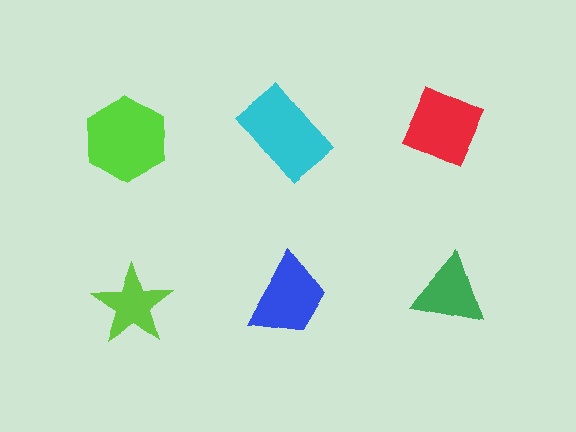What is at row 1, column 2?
A cyan rectangle.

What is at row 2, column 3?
A green triangle.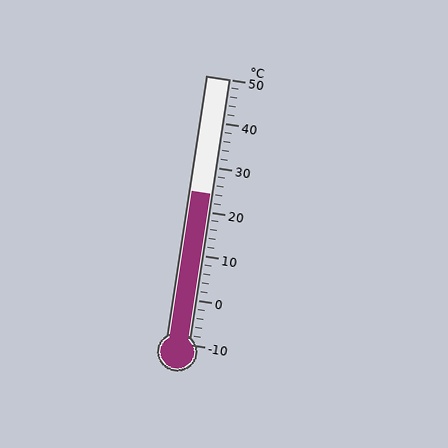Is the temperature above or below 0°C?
The temperature is above 0°C.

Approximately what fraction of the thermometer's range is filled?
The thermometer is filled to approximately 55% of its range.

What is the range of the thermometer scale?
The thermometer scale ranges from -10°C to 50°C.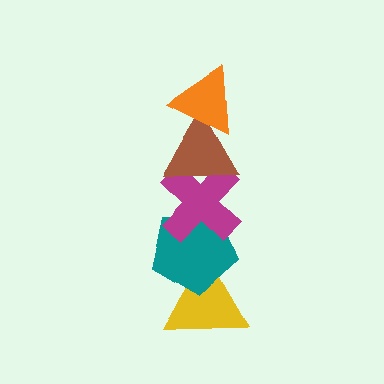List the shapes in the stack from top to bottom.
From top to bottom: the orange triangle, the brown triangle, the magenta cross, the teal pentagon, the yellow triangle.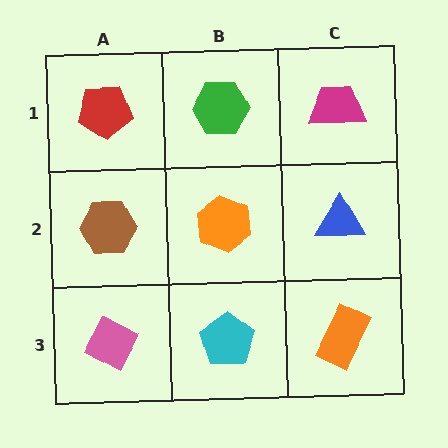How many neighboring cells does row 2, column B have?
4.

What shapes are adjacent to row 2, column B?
A green hexagon (row 1, column B), a cyan pentagon (row 3, column B), a brown hexagon (row 2, column A), a blue triangle (row 2, column C).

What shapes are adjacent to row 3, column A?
A brown hexagon (row 2, column A), a cyan pentagon (row 3, column B).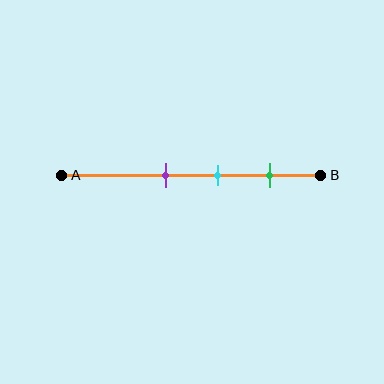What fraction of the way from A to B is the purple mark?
The purple mark is approximately 40% (0.4) of the way from A to B.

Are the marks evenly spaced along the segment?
Yes, the marks are approximately evenly spaced.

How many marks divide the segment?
There are 3 marks dividing the segment.